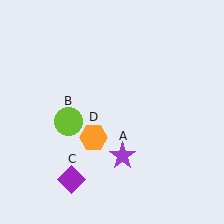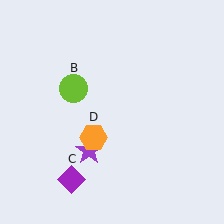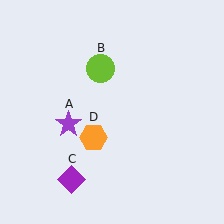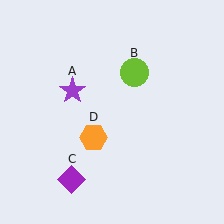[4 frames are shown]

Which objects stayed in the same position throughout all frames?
Purple diamond (object C) and orange hexagon (object D) remained stationary.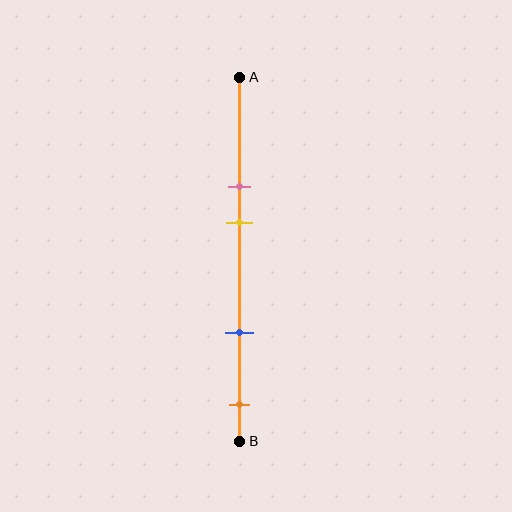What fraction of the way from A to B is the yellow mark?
The yellow mark is approximately 40% (0.4) of the way from A to B.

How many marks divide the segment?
There are 4 marks dividing the segment.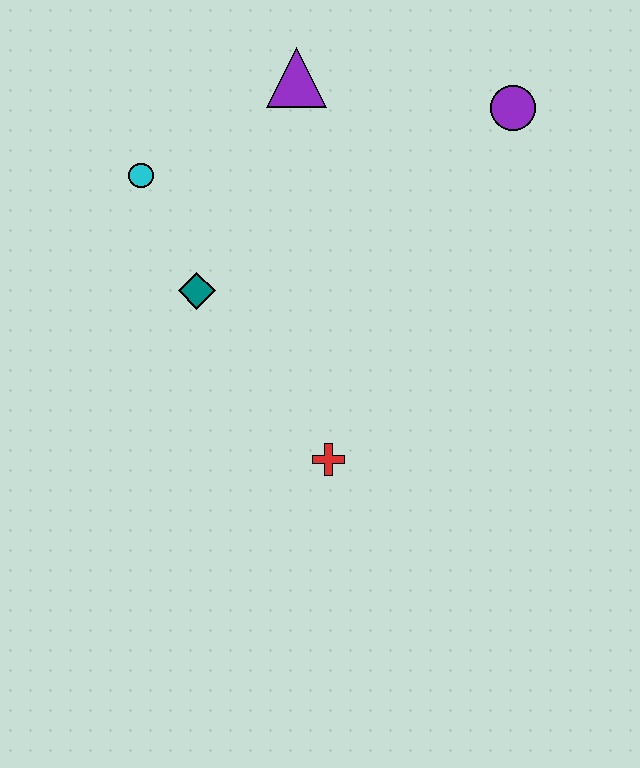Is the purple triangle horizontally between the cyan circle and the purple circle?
Yes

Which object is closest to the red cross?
The teal diamond is closest to the red cross.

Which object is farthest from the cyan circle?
The purple circle is farthest from the cyan circle.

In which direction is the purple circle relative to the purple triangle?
The purple circle is to the right of the purple triangle.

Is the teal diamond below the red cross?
No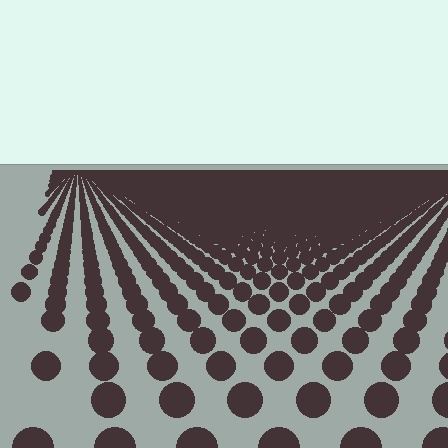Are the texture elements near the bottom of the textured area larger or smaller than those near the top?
Larger. Near the bottom, elements are closer to the viewer and appear at a bigger on-screen size.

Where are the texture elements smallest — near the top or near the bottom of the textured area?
Near the top.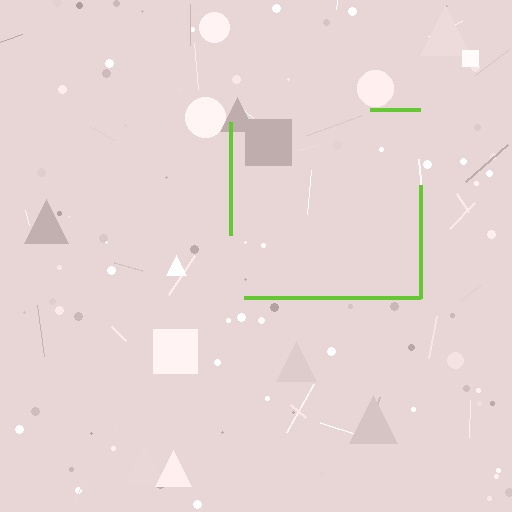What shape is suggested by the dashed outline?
The dashed outline suggests a square.